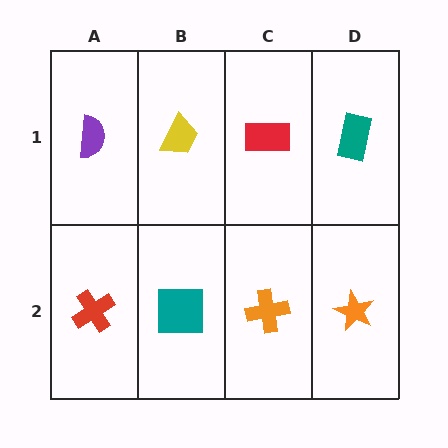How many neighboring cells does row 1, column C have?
3.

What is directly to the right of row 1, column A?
A yellow trapezoid.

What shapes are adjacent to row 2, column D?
A teal rectangle (row 1, column D), an orange cross (row 2, column C).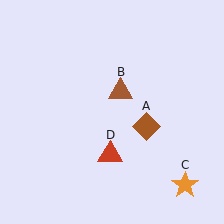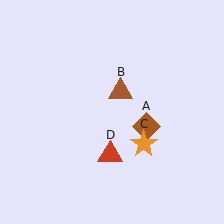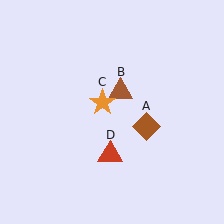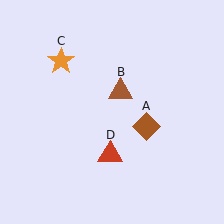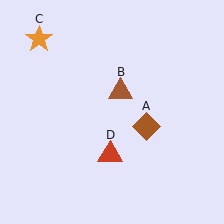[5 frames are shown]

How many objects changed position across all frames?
1 object changed position: orange star (object C).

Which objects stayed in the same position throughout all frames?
Brown diamond (object A) and brown triangle (object B) and red triangle (object D) remained stationary.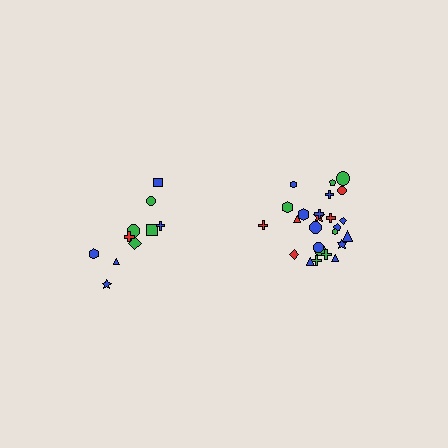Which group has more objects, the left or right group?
The right group.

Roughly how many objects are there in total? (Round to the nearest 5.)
Roughly 35 objects in total.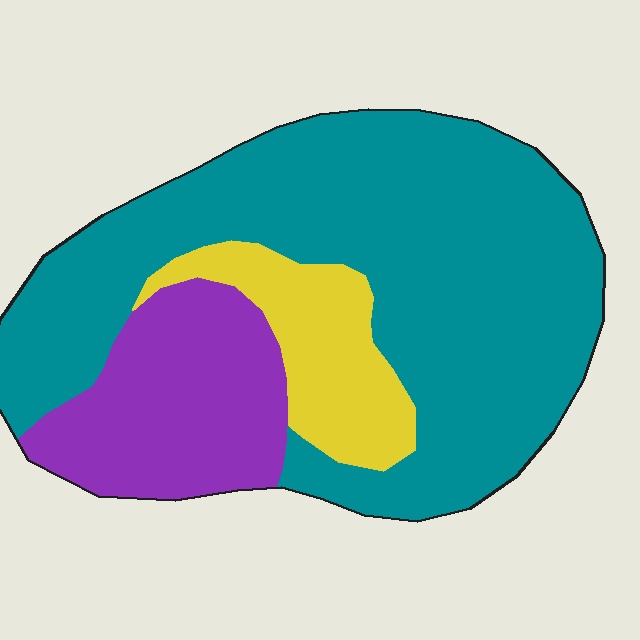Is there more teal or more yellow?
Teal.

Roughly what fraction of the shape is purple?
Purple covers 21% of the shape.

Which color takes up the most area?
Teal, at roughly 65%.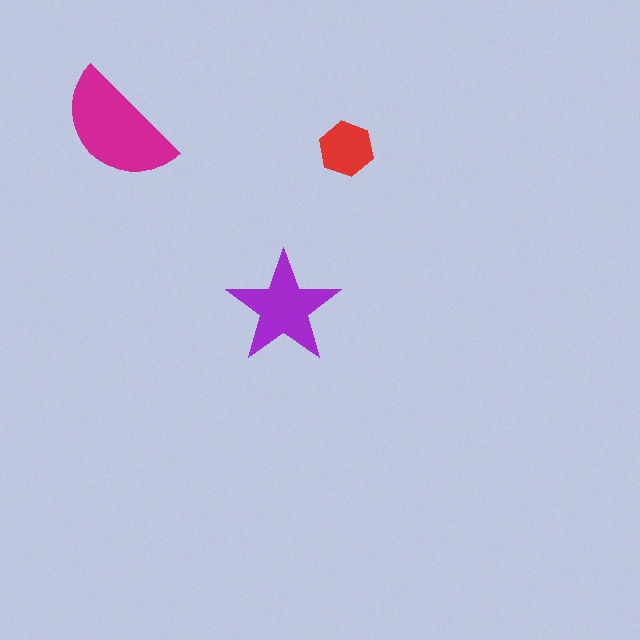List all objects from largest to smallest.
The magenta semicircle, the purple star, the red hexagon.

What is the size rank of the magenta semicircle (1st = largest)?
1st.